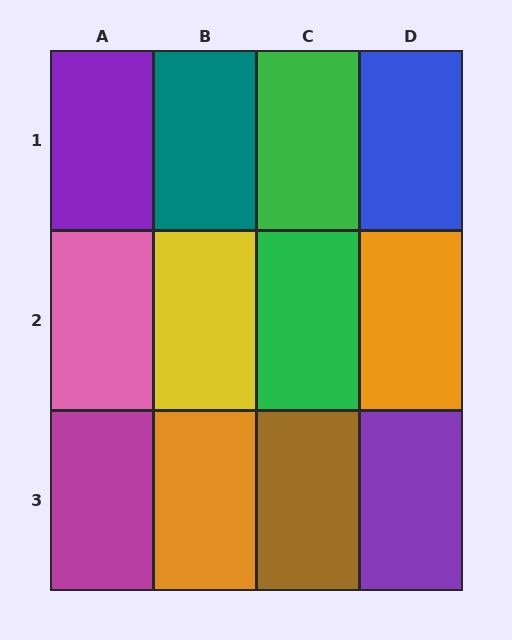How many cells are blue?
1 cell is blue.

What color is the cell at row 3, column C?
Brown.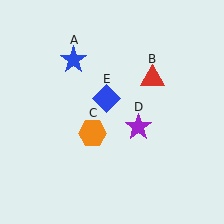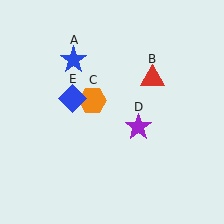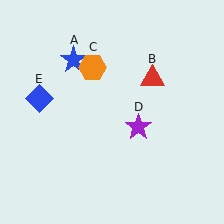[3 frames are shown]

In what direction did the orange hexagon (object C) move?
The orange hexagon (object C) moved up.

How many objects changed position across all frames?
2 objects changed position: orange hexagon (object C), blue diamond (object E).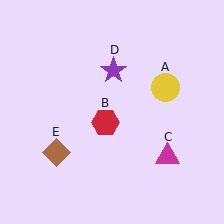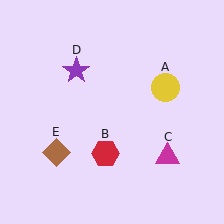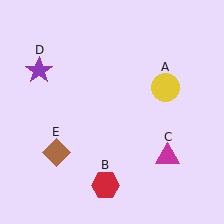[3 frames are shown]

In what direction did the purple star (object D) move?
The purple star (object D) moved left.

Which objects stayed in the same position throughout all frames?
Yellow circle (object A) and magenta triangle (object C) and brown diamond (object E) remained stationary.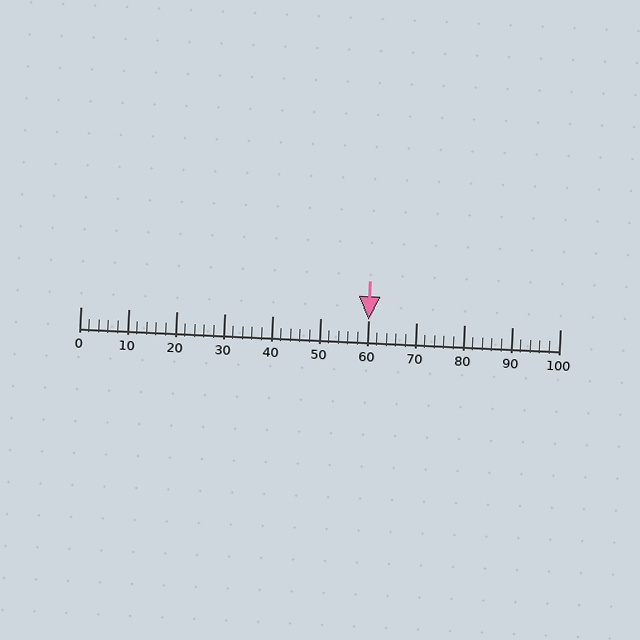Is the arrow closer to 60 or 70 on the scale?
The arrow is closer to 60.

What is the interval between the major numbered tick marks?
The major tick marks are spaced 10 units apart.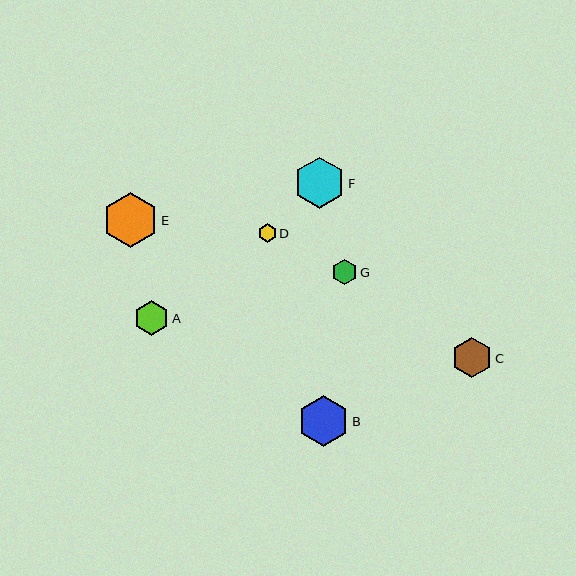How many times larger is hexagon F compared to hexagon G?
Hexagon F is approximately 2.0 times the size of hexagon G.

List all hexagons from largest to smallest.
From largest to smallest: E, B, F, C, A, G, D.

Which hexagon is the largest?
Hexagon E is the largest with a size of approximately 55 pixels.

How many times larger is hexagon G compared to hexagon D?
Hexagon G is approximately 1.3 times the size of hexagon D.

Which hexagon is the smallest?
Hexagon D is the smallest with a size of approximately 19 pixels.